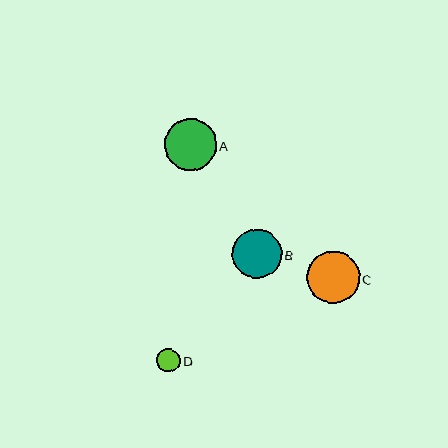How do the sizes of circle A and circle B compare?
Circle A and circle B are approximately the same size.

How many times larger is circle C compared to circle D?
Circle C is approximately 2.2 times the size of circle D.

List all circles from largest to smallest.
From largest to smallest: C, A, B, D.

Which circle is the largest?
Circle C is the largest with a size of approximately 52 pixels.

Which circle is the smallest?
Circle D is the smallest with a size of approximately 24 pixels.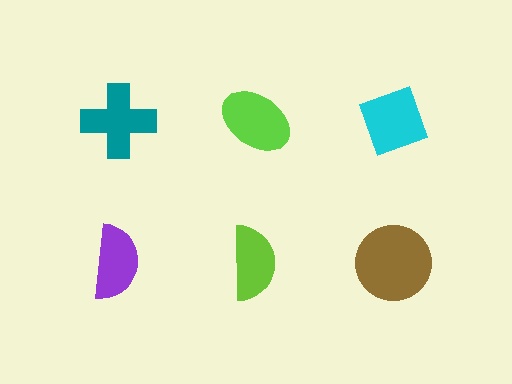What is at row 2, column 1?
A purple semicircle.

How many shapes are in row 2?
3 shapes.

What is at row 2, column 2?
A lime semicircle.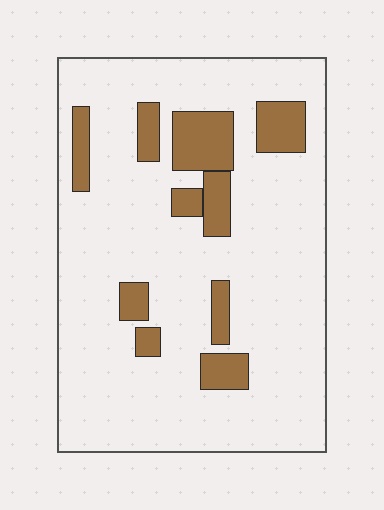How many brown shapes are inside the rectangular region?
10.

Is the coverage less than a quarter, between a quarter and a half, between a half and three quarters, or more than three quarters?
Less than a quarter.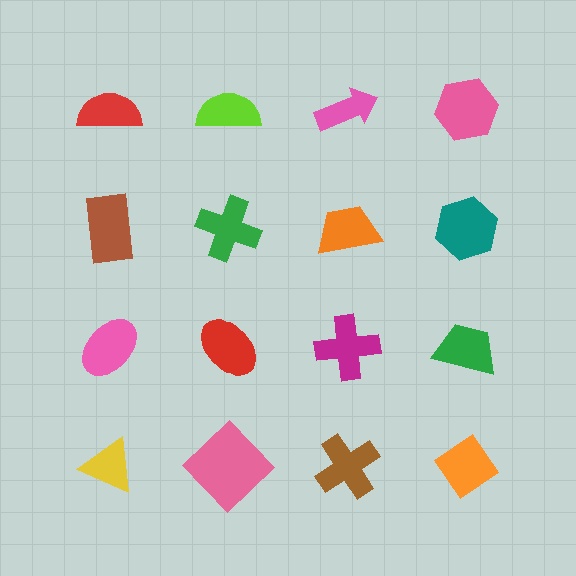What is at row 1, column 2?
A lime semicircle.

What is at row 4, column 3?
A brown cross.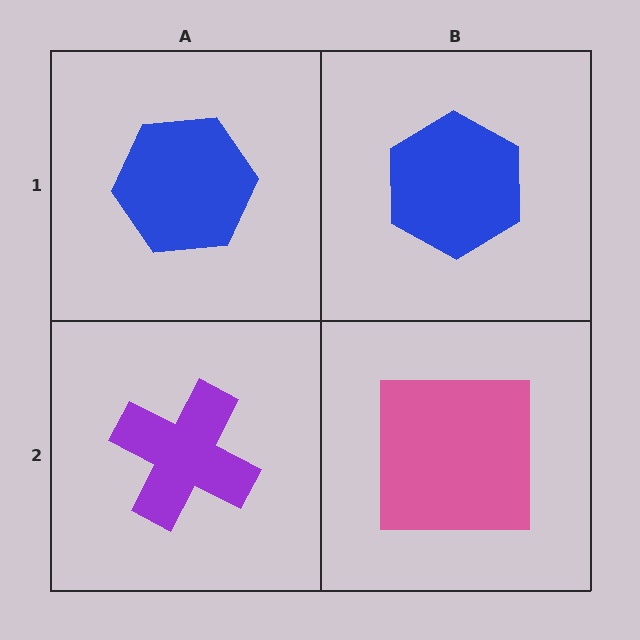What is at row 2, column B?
A pink square.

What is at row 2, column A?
A purple cross.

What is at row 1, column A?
A blue hexagon.